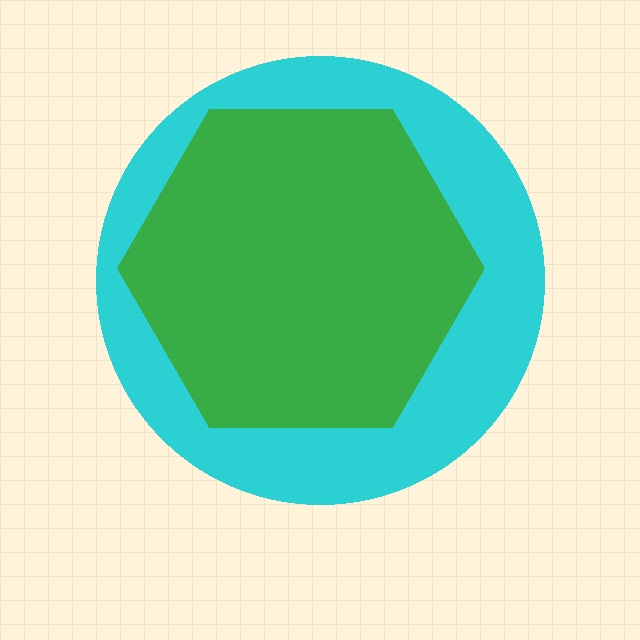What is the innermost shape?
The green hexagon.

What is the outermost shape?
The cyan circle.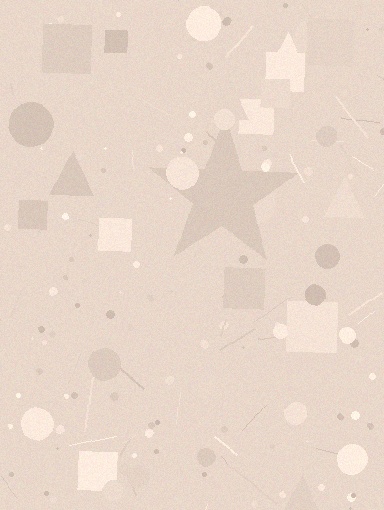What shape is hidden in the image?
A star is hidden in the image.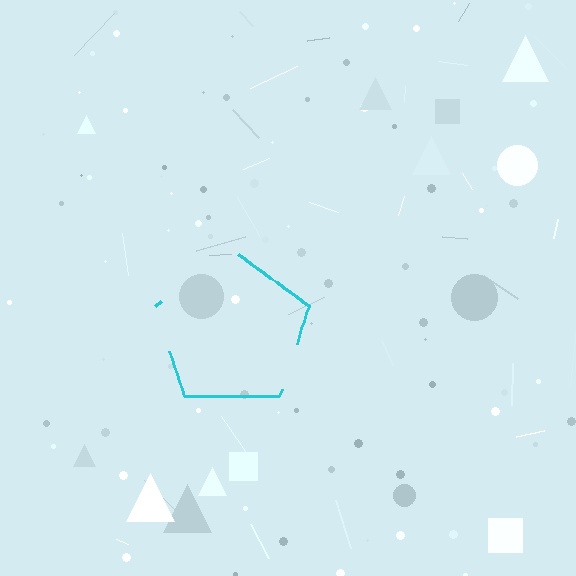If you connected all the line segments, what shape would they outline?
They would outline a pentagon.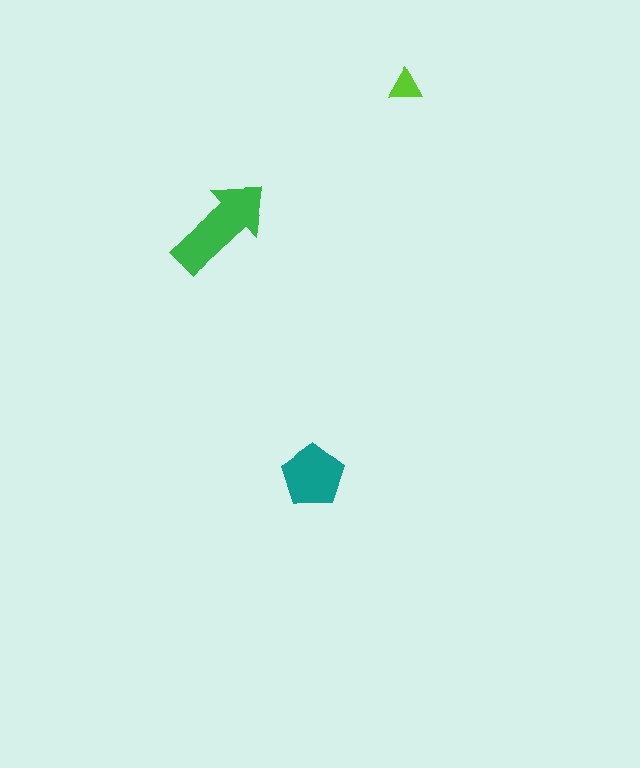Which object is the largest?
The green arrow.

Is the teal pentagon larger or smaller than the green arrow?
Smaller.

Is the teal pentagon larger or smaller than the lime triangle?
Larger.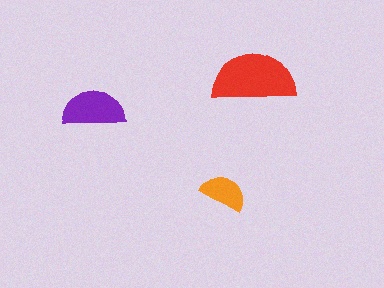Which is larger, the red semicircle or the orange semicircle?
The red one.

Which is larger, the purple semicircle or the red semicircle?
The red one.